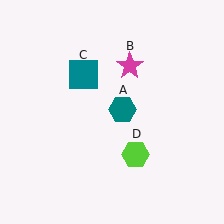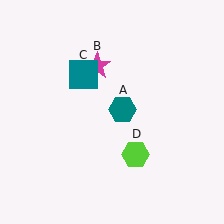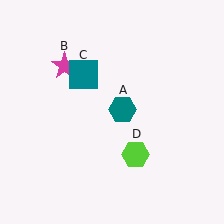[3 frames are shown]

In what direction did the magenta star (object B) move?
The magenta star (object B) moved left.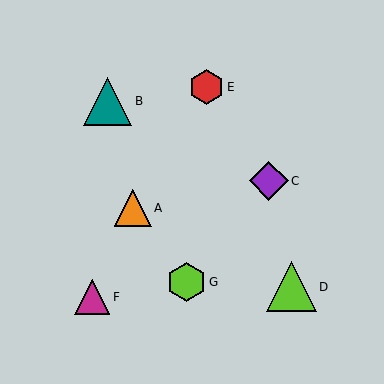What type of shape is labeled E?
Shape E is a red hexagon.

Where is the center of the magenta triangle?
The center of the magenta triangle is at (92, 297).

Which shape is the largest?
The lime triangle (labeled D) is the largest.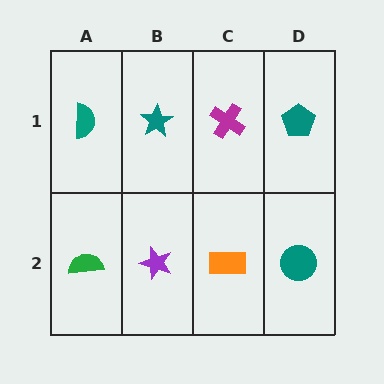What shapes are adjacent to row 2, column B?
A teal star (row 1, column B), a green semicircle (row 2, column A), an orange rectangle (row 2, column C).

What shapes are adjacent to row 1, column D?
A teal circle (row 2, column D), a magenta cross (row 1, column C).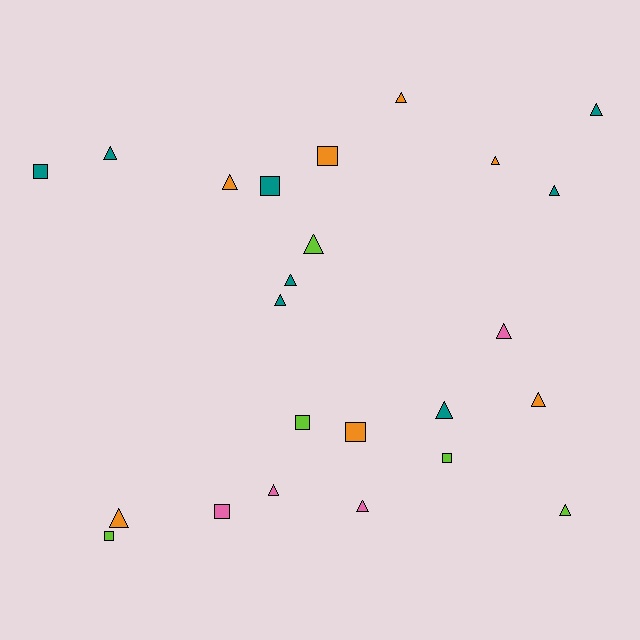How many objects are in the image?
There are 24 objects.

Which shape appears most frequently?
Triangle, with 16 objects.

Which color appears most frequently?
Teal, with 8 objects.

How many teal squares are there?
There are 2 teal squares.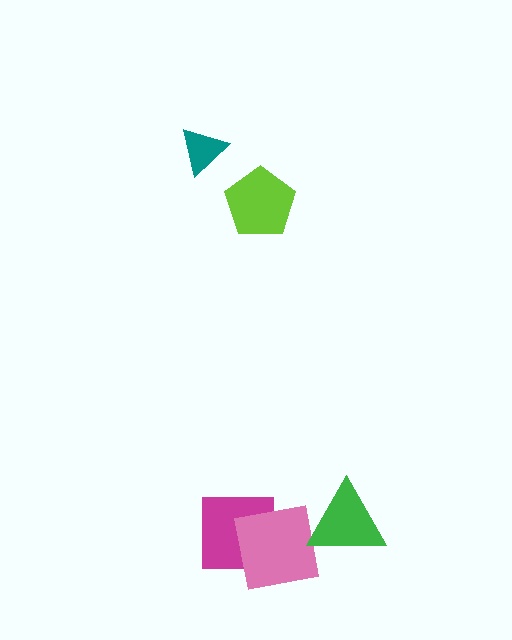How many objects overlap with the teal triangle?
0 objects overlap with the teal triangle.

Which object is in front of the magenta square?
The pink square is in front of the magenta square.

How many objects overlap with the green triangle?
0 objects overlap with the green triangle.